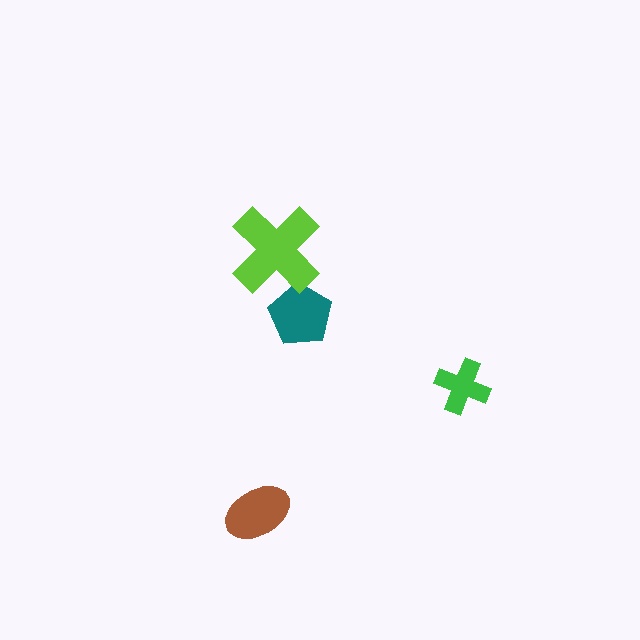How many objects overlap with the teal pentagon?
1 object overlaps with the teal pentagon.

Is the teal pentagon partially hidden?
Yes, it is partially covered by another shape.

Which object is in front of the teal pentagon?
The lime cross is in front of the teal pentagon.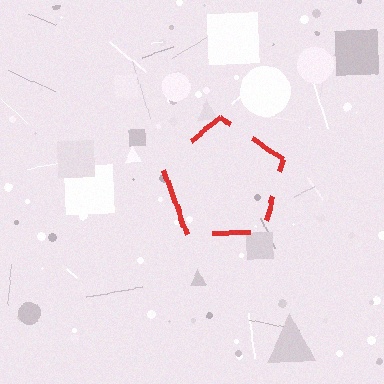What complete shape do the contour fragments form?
The contour fragments form a pentagon.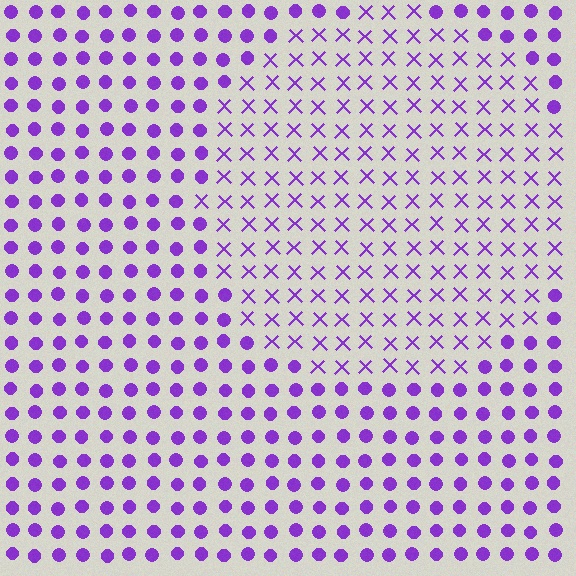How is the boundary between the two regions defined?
The boundary is defined by a change in element shape: X marks inside vs. circles outside. All elements share the same color and spacing.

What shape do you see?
I see a circle.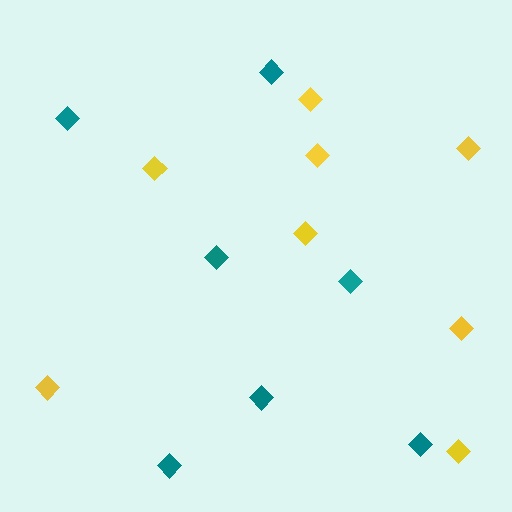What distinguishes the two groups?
There are 2 groups: one group of yellow diamonds (8) and one group of teal diamonds (7).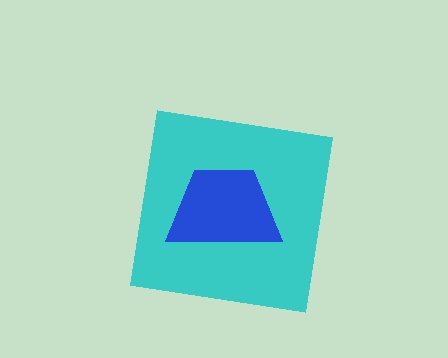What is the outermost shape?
The cyan square.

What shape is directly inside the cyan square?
The blue trapezoid.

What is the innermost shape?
The blue trapezoid.